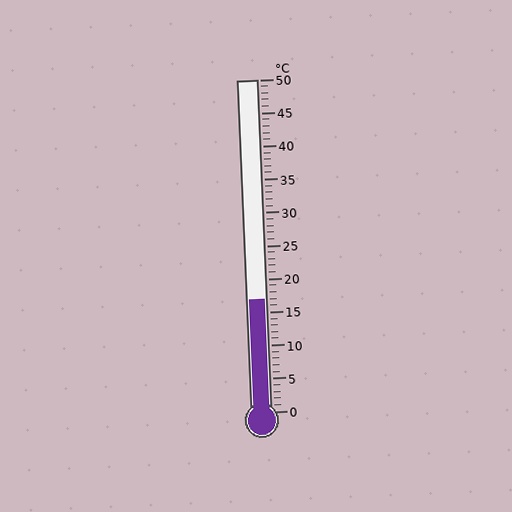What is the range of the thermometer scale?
The thermometer scale ranges from 0°C to 50°C.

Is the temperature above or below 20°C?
The temperature is below 20°C.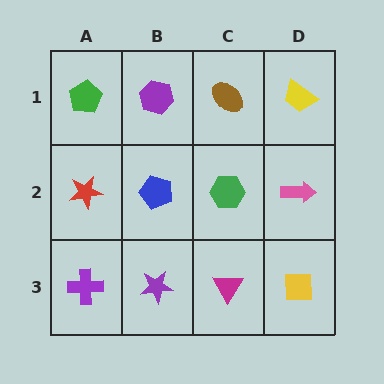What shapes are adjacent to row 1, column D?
A pink arrow (row 2, column D), a brown ellipse (row 1, column C).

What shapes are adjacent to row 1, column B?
A blue pentagon (row 2, column B), a green pentagon (row 1, column A), a brown ellipse (row 1, column C).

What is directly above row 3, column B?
A blue pentagon.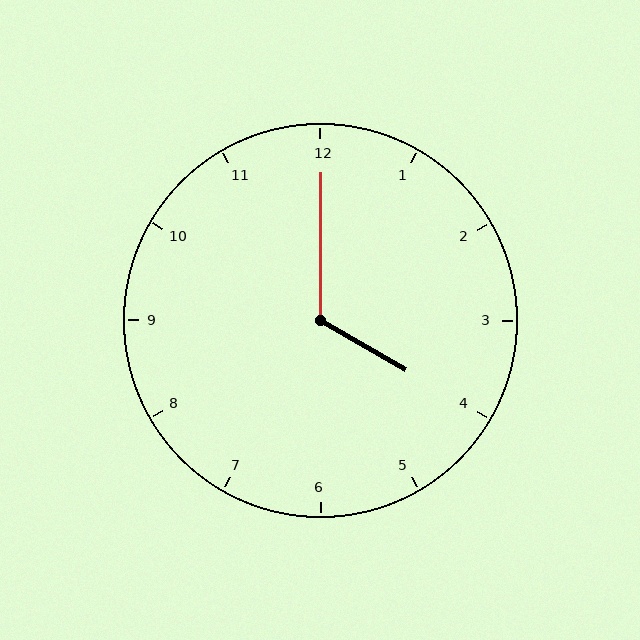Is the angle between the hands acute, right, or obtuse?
It is obtuse.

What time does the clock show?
4:00.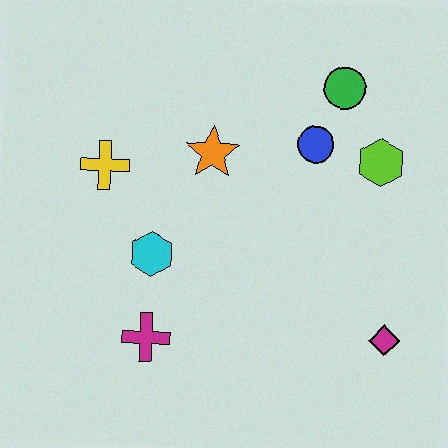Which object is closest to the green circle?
The blue circle is closest to the green circle.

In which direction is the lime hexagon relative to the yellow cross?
The lime hexagon is to the right of the yellow cross.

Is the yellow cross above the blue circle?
No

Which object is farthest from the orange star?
The magenta diamond is farthest from the orange star.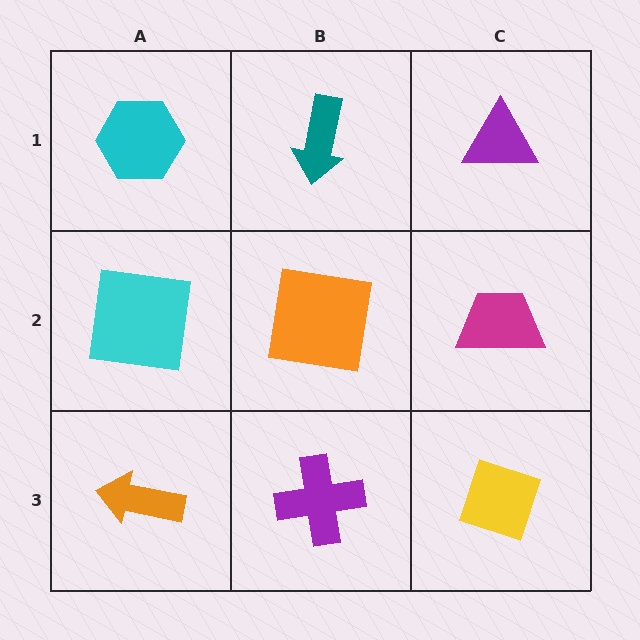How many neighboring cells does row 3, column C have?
2.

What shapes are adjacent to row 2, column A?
A cyan hexagon (row 1, column A), an orange arrow (row 3, column A), an orange square (row 2, column B).